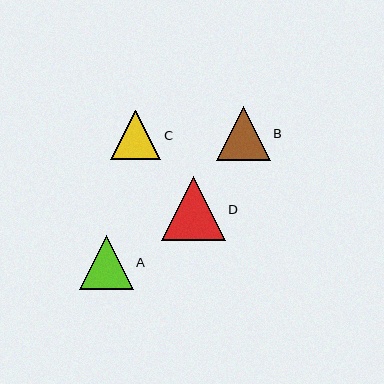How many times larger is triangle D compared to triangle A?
Triangle D is approximately 1.2 times the size of triangle A.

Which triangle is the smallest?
Triangle C is the smallest with a size of approximately 50 pixels.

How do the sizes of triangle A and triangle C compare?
Triangle A and triangle C are approximately the same size.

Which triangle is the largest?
Triangle D is the largest with a size of approximately 64 pixels.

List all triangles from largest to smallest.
From largest to smallest: D, B, A, C.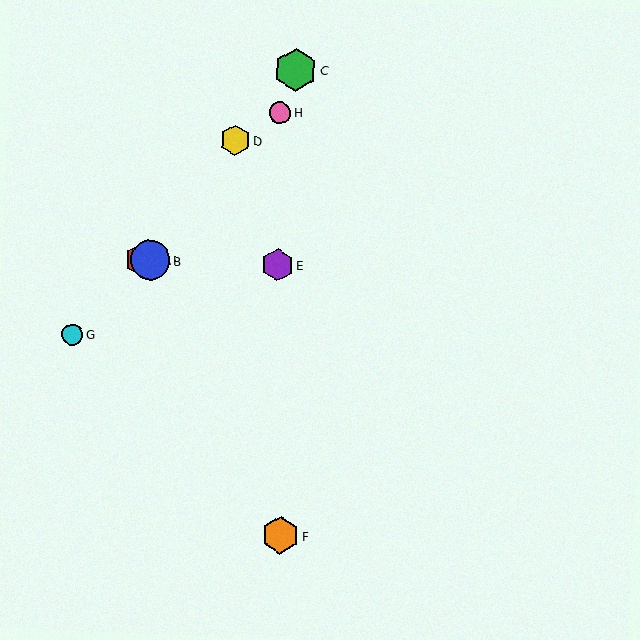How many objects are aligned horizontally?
3 objects (A, B, E) are aligned horizontally.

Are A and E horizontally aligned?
Yes, both are at y≈260.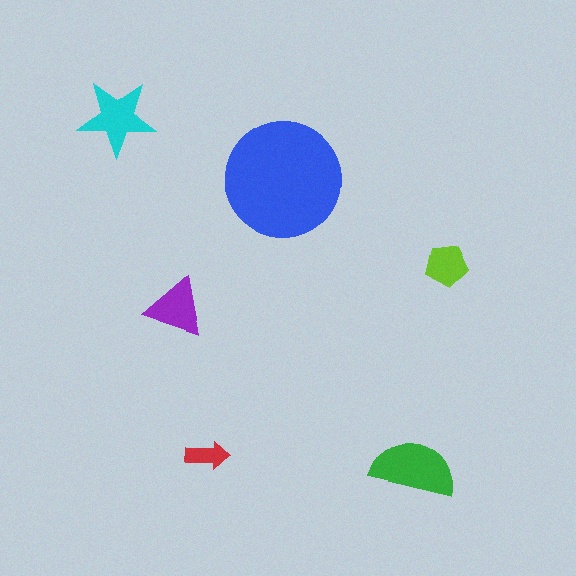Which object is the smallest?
The red arrow.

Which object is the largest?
The blue circle.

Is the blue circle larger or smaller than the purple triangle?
Larger.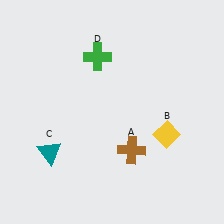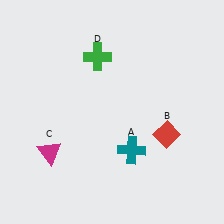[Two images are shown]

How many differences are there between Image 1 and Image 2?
There are 3 differences between the two images.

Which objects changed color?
A changed from brown to teal. B changed from yellow to red. C changed from teal to magenta.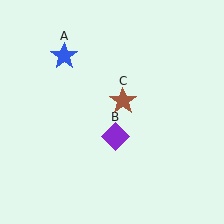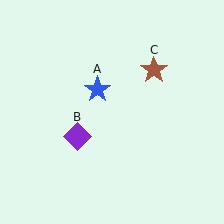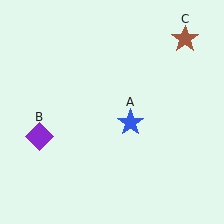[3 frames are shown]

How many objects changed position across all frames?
3 objects changed position: blue star (object A), purple diamond (object B), brown star (object C).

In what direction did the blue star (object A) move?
The blue star (object A) moved down and to the right.